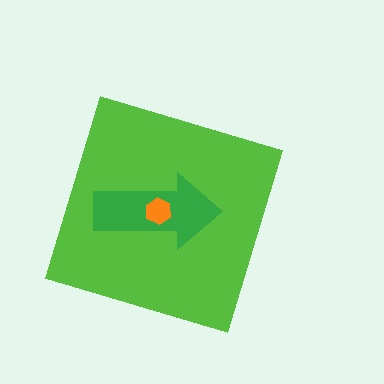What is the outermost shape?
The lime diamond.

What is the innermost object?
The orange hexagon.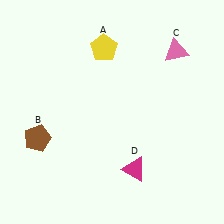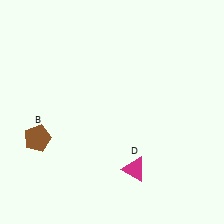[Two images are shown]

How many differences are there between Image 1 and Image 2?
There are 2 differences between the two images.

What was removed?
The pink triangle (C), the yellow pentagon (A) were removed in Image 2.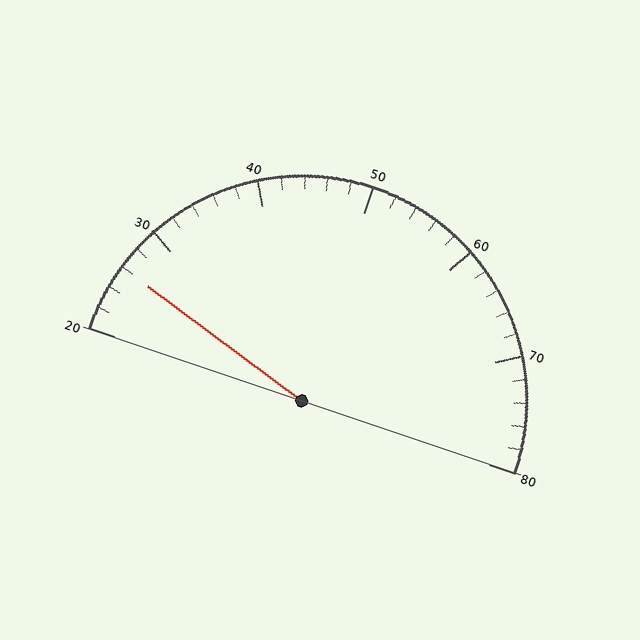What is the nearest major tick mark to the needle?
The nearest major tick mark is 30.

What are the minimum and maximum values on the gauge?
The gauge ranges from 20 to 80.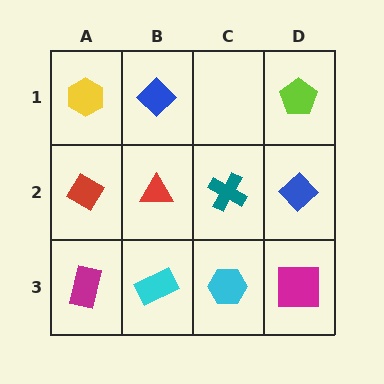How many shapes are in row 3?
4 shapes.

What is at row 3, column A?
A magenta rectangle.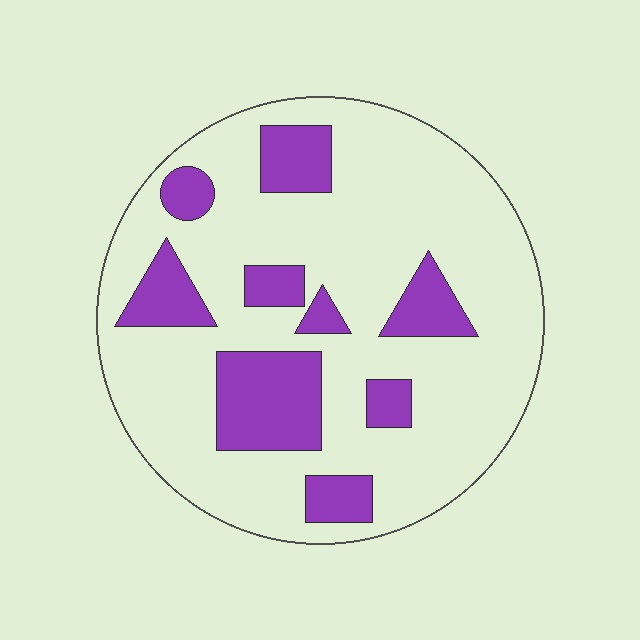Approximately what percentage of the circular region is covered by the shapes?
Approximately 25%.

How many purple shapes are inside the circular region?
9.